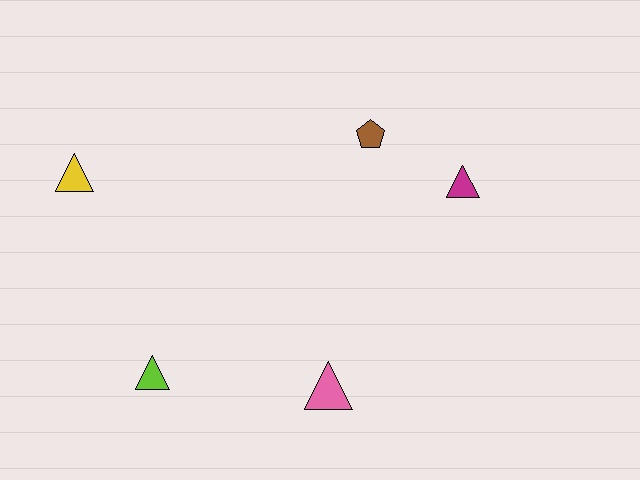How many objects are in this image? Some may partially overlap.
There are 5 objects.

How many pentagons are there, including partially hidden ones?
There is 1 pentagon.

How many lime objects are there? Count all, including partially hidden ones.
There is 1 lime object.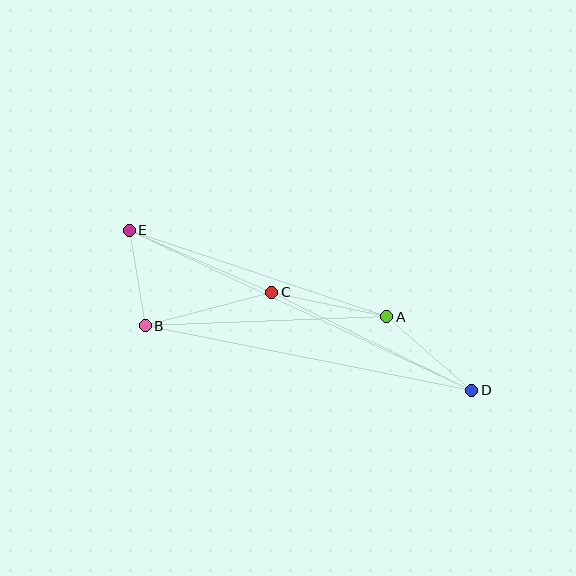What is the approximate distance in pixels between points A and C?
The distance between A and C is approximately 118 pixels.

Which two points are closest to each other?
Points B and E are closest to each other.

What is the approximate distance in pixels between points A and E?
The distance between A and E is approximately 272 pixels.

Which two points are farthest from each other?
Points D and E are farthest from each other.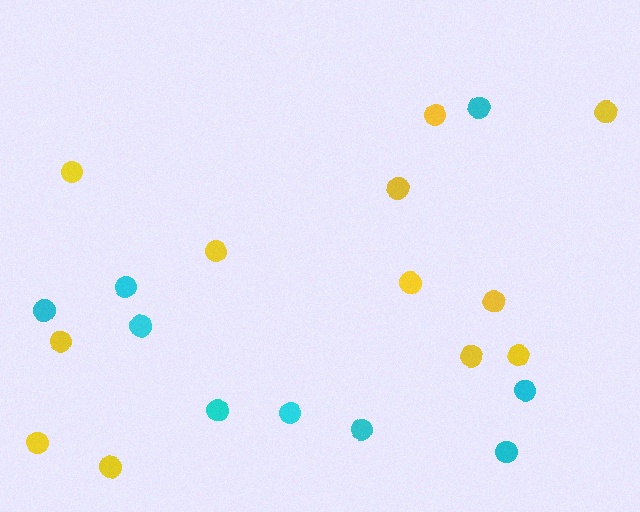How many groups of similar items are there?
There are 2 groups: one group of cyan circles (9) and one group of yellow circles (12).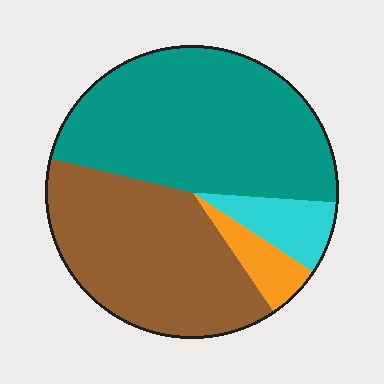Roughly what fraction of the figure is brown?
Brown takes up between a quarter and a half of the figure.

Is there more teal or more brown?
Teal.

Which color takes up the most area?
Teal, at roughly 50%.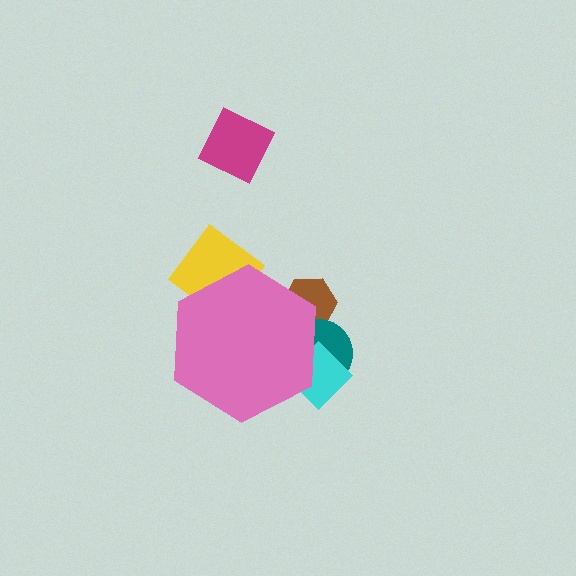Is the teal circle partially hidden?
Yes, the teal circle is partially hidden behind the pink hexagon.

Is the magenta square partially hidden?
No, the magenta square is fully visible.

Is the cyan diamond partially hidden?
Yes, the cyan diamond is partially hidden behind the pink hexagon.